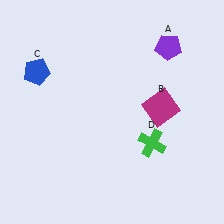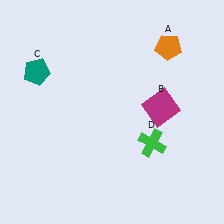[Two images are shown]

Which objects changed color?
A changed from purple to orange. C changed from blue to teal.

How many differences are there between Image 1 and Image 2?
There are 2 differences between the two images.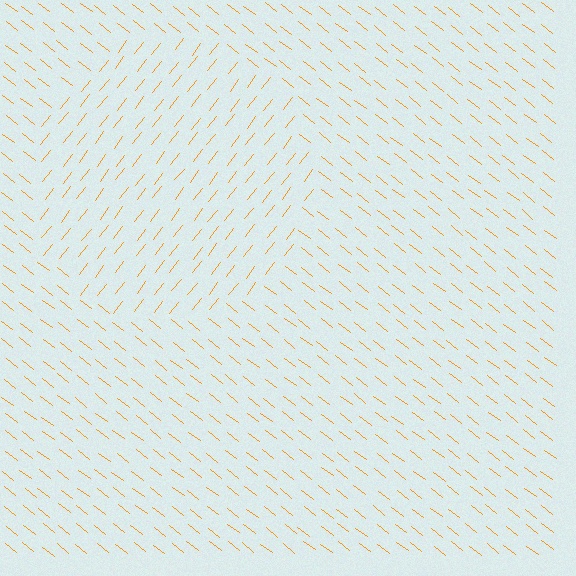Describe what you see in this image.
The image is filled with small orange line segments. A circle region in the image has lines oriented differently from the surrounding lines, creating a visible texture boundary.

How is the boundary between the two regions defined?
The boundary is defined purely by a change in line orientation (approximately 90 degrees difference). All lines are the same color and thickness.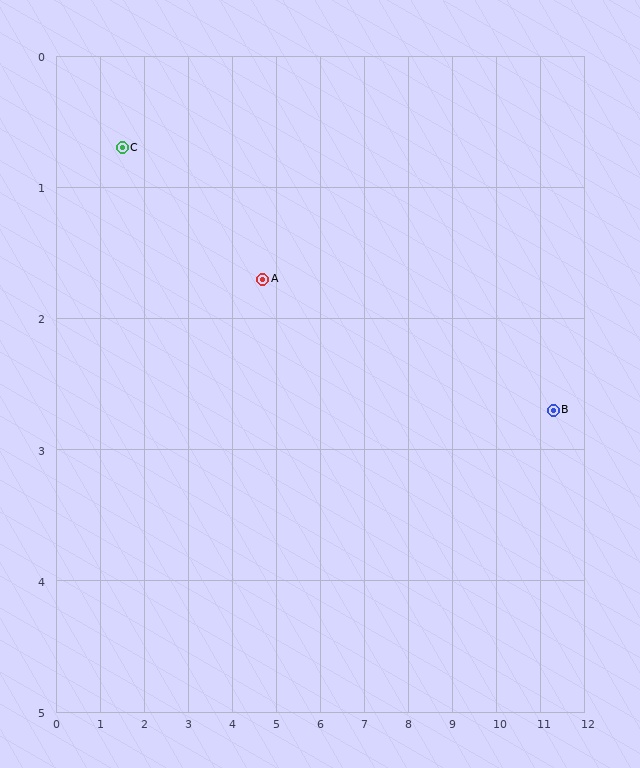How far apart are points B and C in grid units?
Points B and C are about 10.0 grid units apart.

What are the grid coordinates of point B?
Point B is at approximately (11.3, 2.7).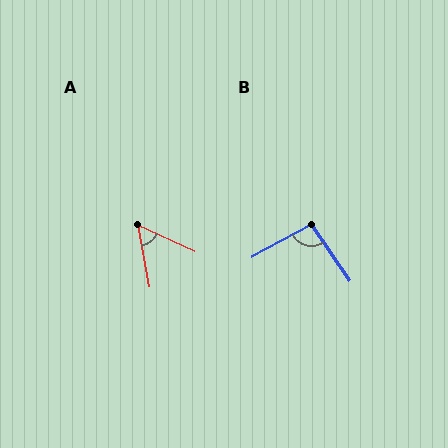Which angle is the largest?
B, at approximately 95 degrees.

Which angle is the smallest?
A, at approximately 55 degrees.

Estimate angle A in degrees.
Approximately 55 degrees.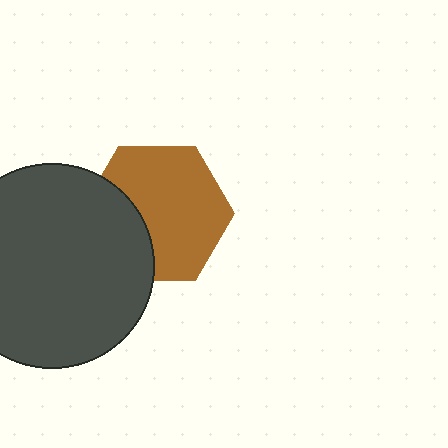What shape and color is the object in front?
The object in front is a dark gray circle.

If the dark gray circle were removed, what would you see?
You would see the complete brown hexagon.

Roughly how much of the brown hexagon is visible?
Most of it is visible (roughly 69%).